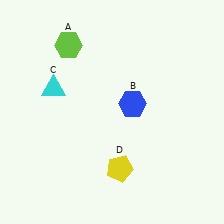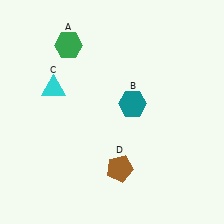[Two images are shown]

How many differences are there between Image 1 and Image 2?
There are 3 differences between the two images.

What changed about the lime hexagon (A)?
In Image 1, A is lime. In Image 2, it changed to green.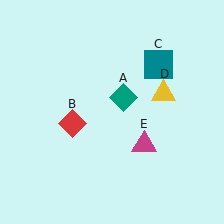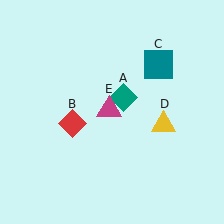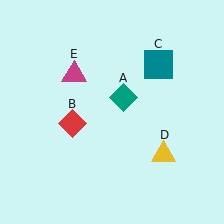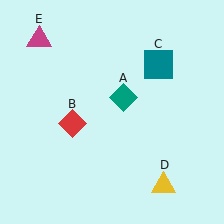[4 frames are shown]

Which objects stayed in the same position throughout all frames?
Teal diamond (object A) and red diamond (object B) and teal square (object C) remained stationary.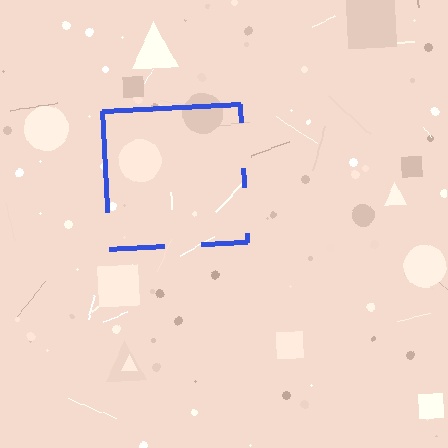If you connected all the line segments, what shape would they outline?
They would outline a square.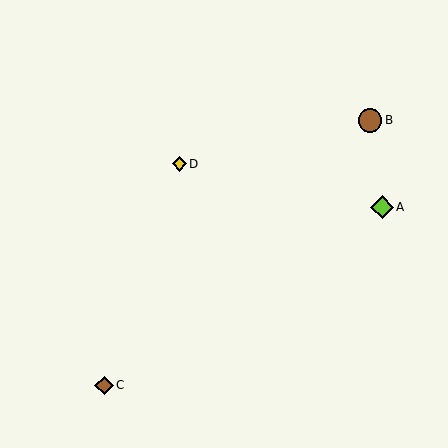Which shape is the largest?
The brown circle (labeled B) is the largest.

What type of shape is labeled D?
Shape D is a yellow diamond.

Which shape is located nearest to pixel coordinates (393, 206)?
The lime diamond (labeled A) at (382, 207) is nearest to that location.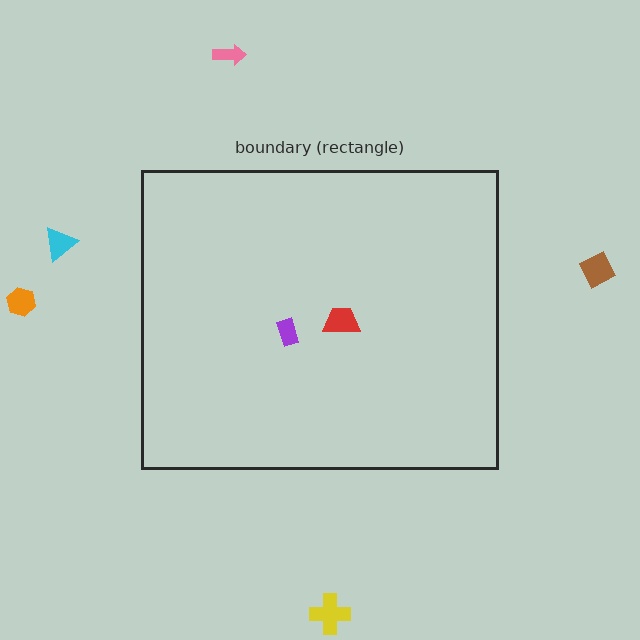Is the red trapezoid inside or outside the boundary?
Inside.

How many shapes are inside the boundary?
2 inside, 5 outside.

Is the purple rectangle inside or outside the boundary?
Inside.